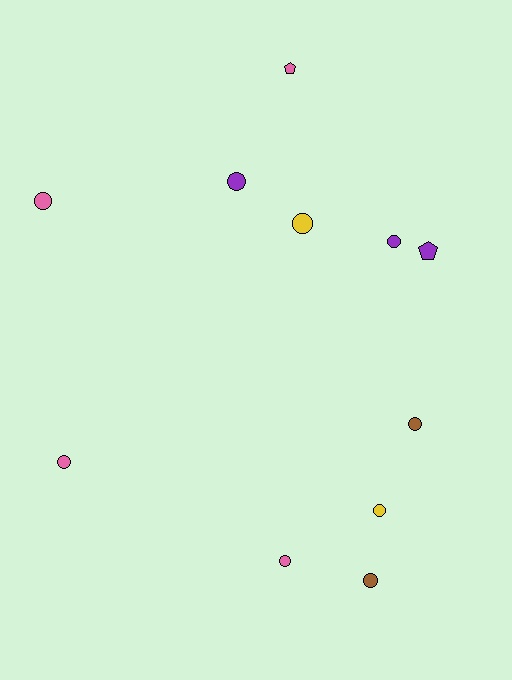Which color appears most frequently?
Pink, with 4 objects.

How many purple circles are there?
There are 2 purple circles.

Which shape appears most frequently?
Circle, with 9 objects.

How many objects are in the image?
There are 11 objects.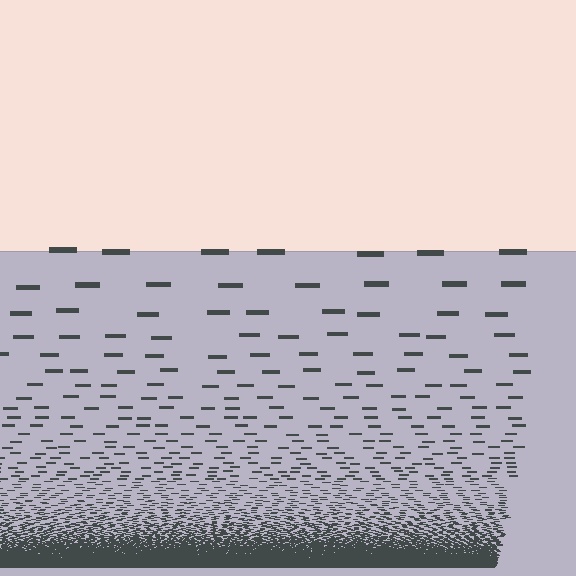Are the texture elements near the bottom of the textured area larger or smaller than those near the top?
Smaller. The gradient is inverted — elements near the bottom are smaller and denser.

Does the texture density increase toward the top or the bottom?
Density increases toward the bottom.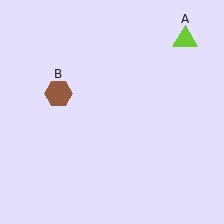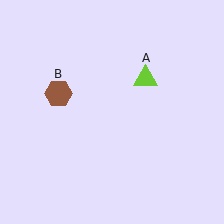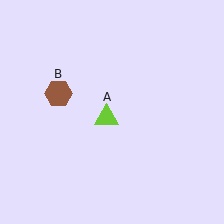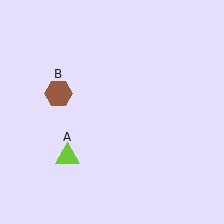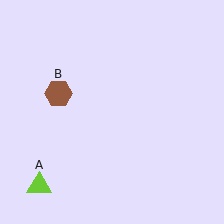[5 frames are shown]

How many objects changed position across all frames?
1 object changed position: lime triangle (object A).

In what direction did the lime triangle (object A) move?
The lime triangle (object A) moved down and to the left.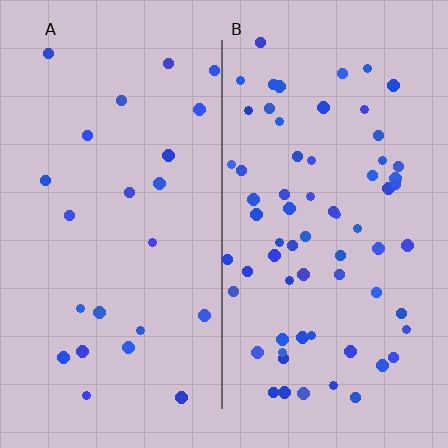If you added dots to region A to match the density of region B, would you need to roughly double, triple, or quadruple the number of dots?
Approximately triple.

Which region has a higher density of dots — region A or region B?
B (the right).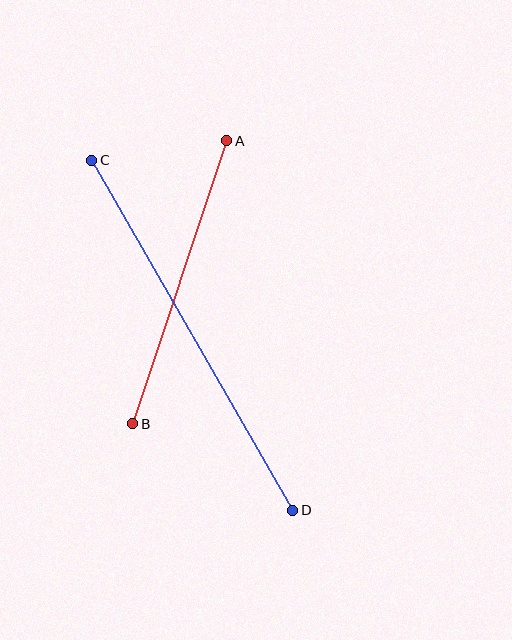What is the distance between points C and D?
The distance is approximately 404 pixels.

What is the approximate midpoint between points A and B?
The midpoint is at approximately (180, 282) pixels.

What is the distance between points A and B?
The distance is approximately 298 pixels.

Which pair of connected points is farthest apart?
Points C and D are farthest apart.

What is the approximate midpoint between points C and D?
The midpoint is at approximately (192, 335) pixels.